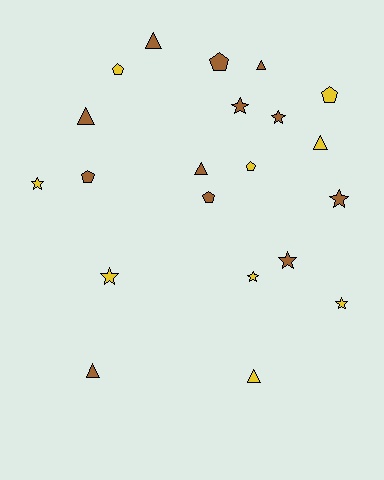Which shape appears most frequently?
Star, with 8 objects.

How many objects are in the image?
There are 21 objects.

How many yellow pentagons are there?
There are 3 yellow pentagons.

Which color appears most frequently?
Brown, with 12 objects.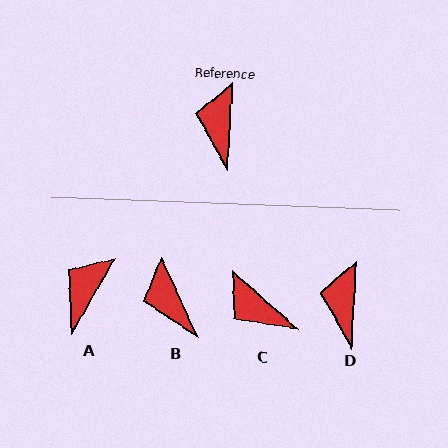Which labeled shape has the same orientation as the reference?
D.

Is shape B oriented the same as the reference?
No, it is off by about 28 degrees.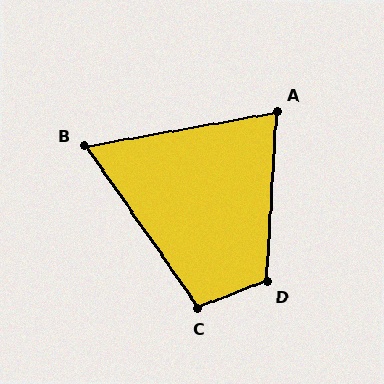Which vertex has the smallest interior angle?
B, at approximately 65 degrees.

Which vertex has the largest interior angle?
D, at approximately 115 degrees.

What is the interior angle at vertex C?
Approximately 103 degrees (obtuse).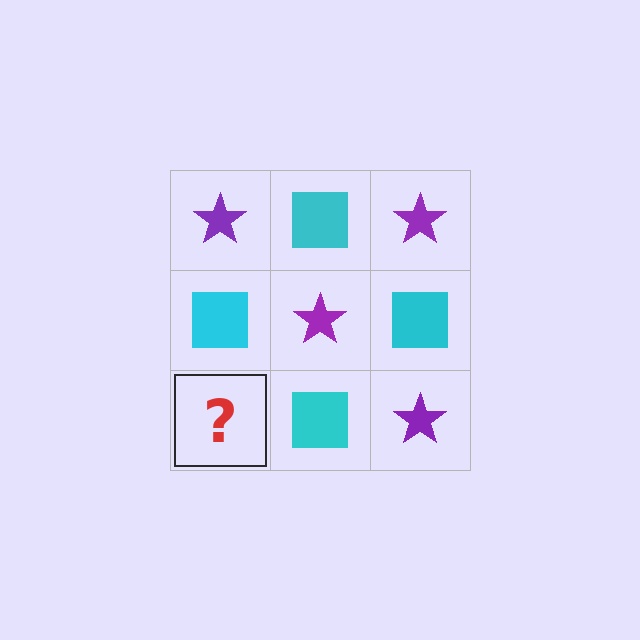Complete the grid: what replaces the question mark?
The question mark should be replaced with a purple star.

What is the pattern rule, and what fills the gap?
The rule is that it alternates purple star and cyan square in a checkerboard pattern. The gap should be filled with a purple star.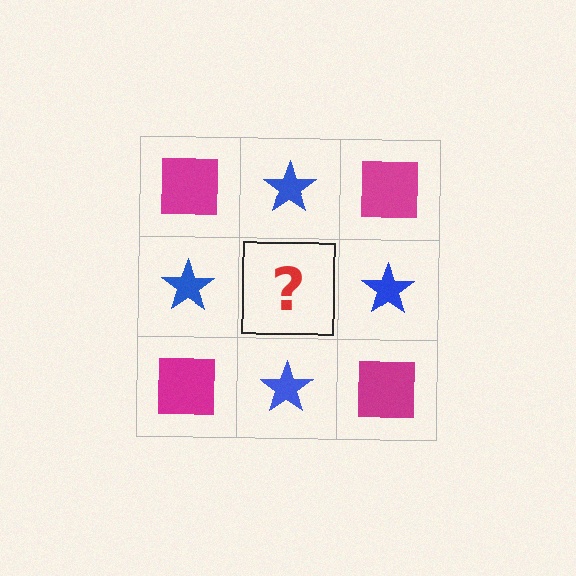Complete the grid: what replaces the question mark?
The question mark should be replaced with a magenta square.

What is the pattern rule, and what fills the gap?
The rule is that it alternates magenta square and blue star in a checkerboard pattern. The gap should be filled with a magenta square.